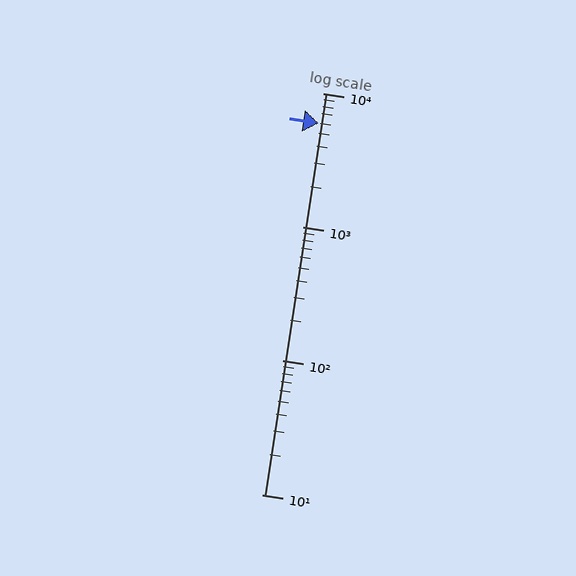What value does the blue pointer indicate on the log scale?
The pointer indicates approximately 6000.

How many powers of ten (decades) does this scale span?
The scale spans 3 decades, from 10 to 10000.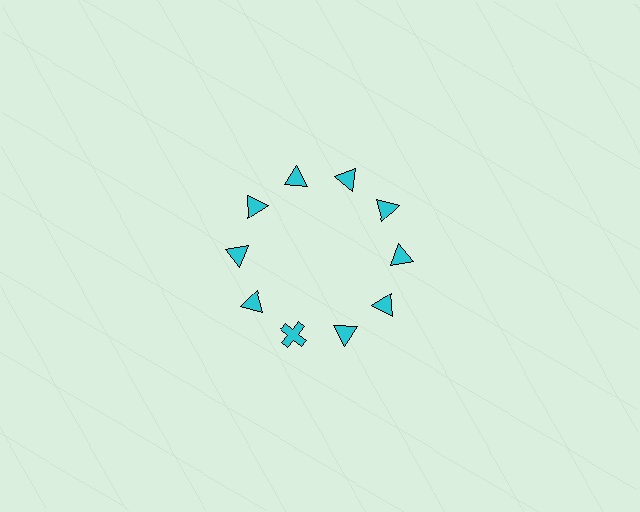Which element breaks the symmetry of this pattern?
The cyan cross at roughly the 7 o'clock position breaks the symmetry. All other shapes are cyan triangles.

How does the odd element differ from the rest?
It has a different shape: cross instead of triangle.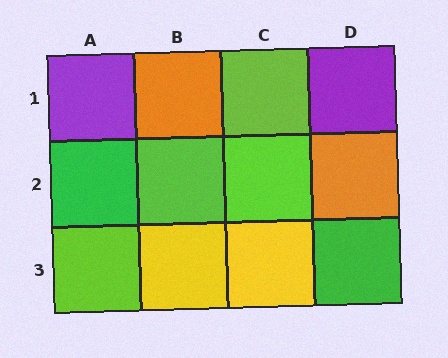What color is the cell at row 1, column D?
Purple.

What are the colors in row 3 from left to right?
Lime, yellow, yellow, green.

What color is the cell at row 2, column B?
Lime.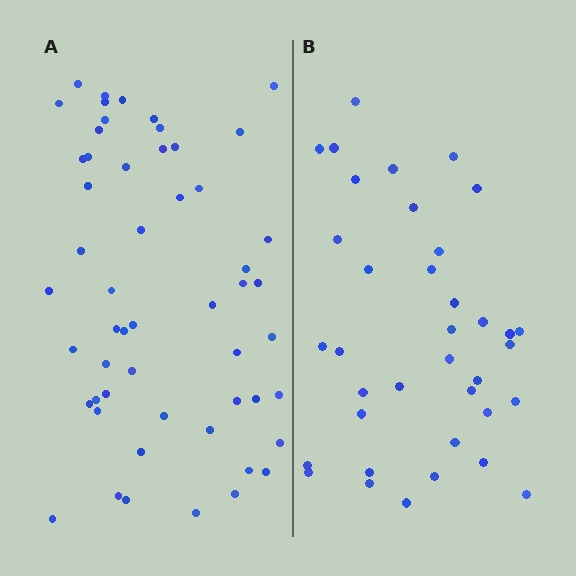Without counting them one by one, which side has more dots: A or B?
Region A (the left region) has more dots.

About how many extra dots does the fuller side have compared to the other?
Region A has approximately 15 more dots than region B.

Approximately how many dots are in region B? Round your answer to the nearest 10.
About 40 dots. (The exact count is 37, which rounds to 40.)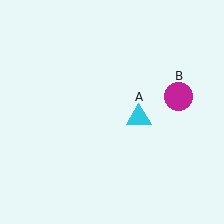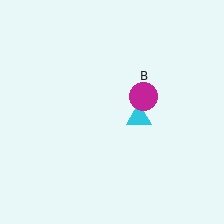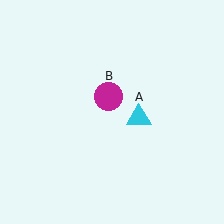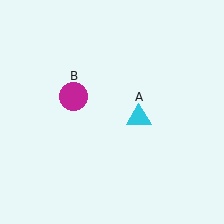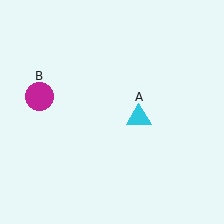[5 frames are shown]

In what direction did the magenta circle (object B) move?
The magenta circle (object B) moved left.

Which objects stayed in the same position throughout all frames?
Cyan triangle (object A) remained stationary.